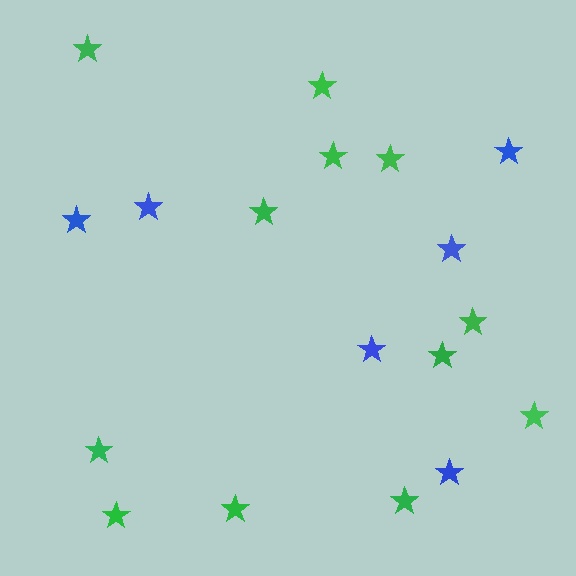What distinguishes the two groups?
There are 2 groups: one group of blue stars (6) and one group of green stars (12).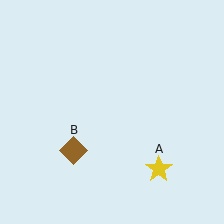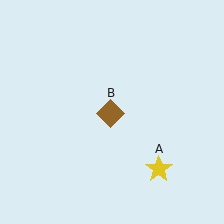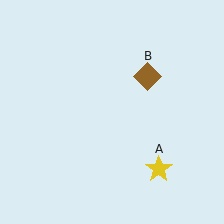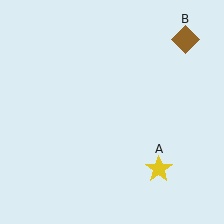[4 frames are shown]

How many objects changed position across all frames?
1 object changed position: brown diamond (object B).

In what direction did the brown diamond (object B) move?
The brown diamond (object B) moved up and to the right.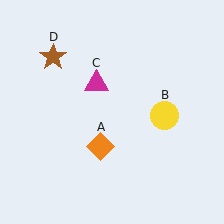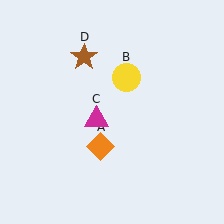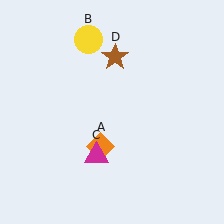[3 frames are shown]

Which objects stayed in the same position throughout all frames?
Orange diamond (object A) remained stationary.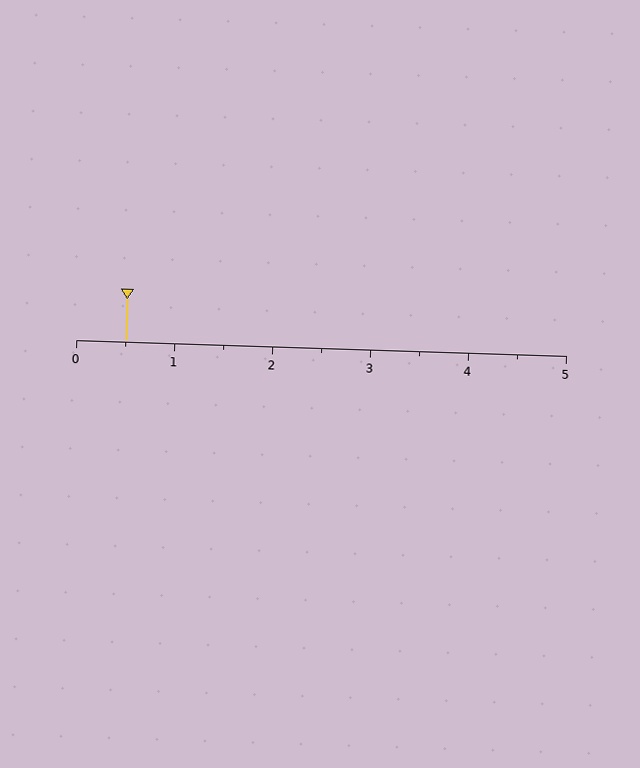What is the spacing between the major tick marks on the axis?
The major ticks are spaced 1 apart.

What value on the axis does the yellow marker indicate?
The marker indicates approximately 0.5.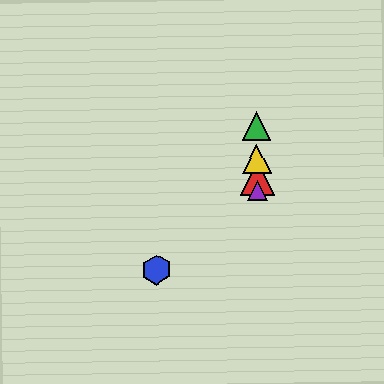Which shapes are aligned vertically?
The red triangle, the green triangle, the yellow triangle, the purple triangle are aligned vertically.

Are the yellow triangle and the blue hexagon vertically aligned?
No, the yellow triangle is at x≈257 and the blue hexagon is at x≈157.